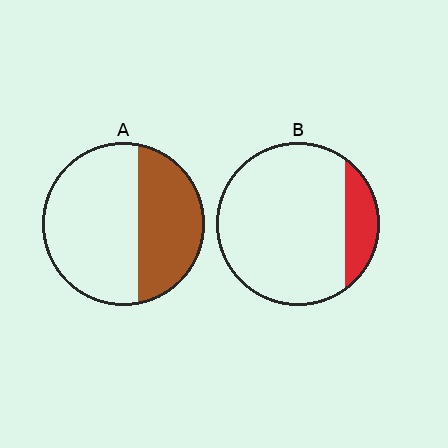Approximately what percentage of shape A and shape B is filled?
A is approximately 40% and B is approximately 15%.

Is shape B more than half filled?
No.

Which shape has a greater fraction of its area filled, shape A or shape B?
Shape A.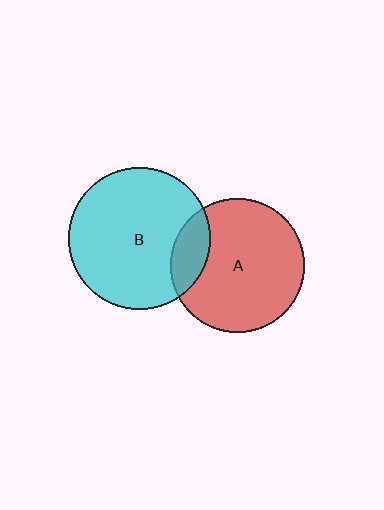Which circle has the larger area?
Circle B (cyan).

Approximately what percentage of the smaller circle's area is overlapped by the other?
Approximately 15%.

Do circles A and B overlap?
Yes.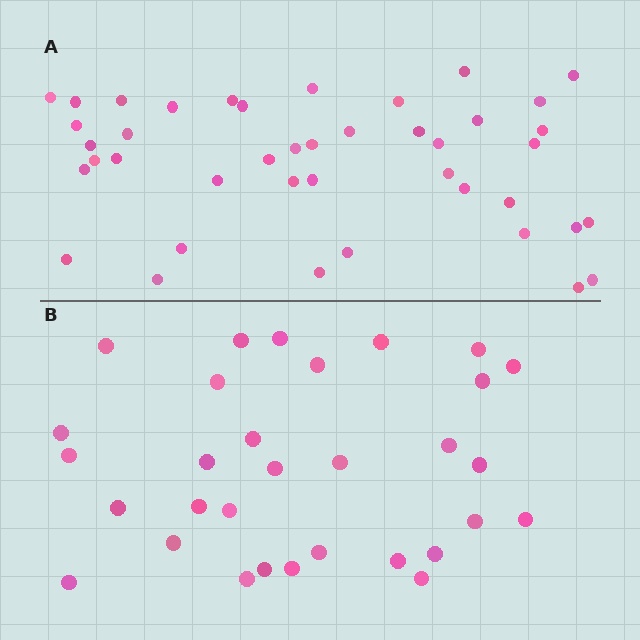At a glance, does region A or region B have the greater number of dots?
Region A (the top region) has more dots.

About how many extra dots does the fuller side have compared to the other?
Region A has roughly 12 or so more dots than region B.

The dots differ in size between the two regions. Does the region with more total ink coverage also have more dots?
No. Region B has more total ink coverage because its dots are larger, but region A actually contains more individual dots. Total area can be misleading — the number of items is what matters here.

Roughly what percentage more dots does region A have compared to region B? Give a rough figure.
About 35% more.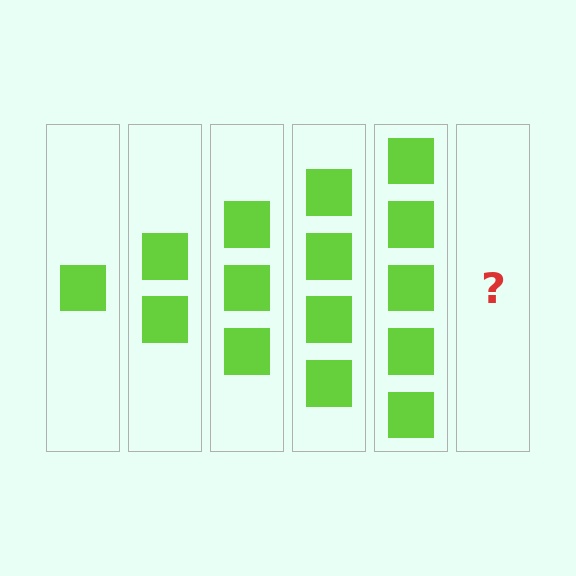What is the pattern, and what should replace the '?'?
The pattern is that each step adds one more square. The '?' should be 6 squares.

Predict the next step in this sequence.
The next step is 6 squares.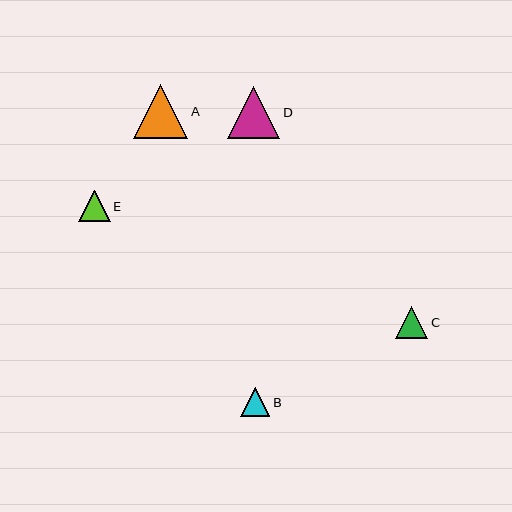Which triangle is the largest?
Triangle A is the largest with a size of approximately 54 pixels.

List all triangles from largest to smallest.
From largest to smallest: A, D, C, E, B.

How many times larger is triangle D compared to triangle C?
Triangle D is approximately 1.6 times the size of triangle C.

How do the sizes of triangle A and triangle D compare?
Triangle A and triangle D are approximately the same size.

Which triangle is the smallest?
Triangle B is the smallest with a size of approximately 29 pixels.